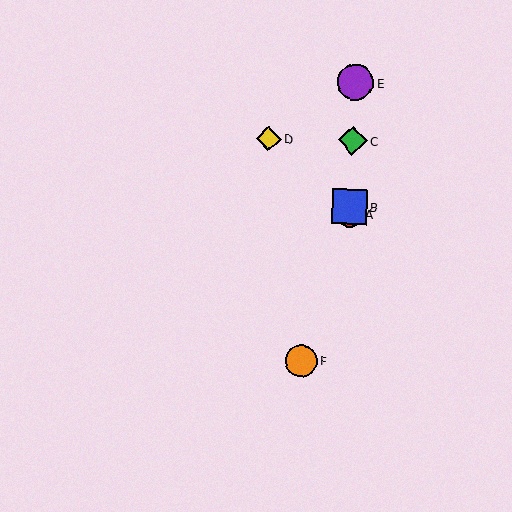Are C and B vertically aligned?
Yes, both are at x≈353.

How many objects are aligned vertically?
4 objects (A, B, C, E) are aligned vertically.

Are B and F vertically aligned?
No, B is at x≈349 and F is at x≈301.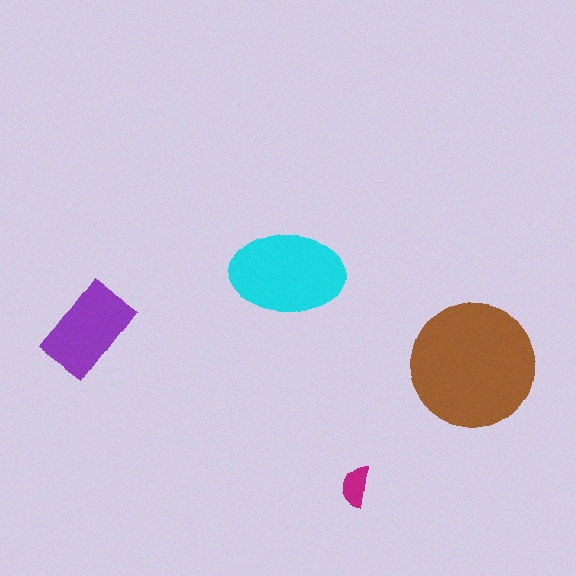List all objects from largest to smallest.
The brown circle, the cyan ellipse, the purple rectangle, the magenta semicircle.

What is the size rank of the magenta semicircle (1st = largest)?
4th.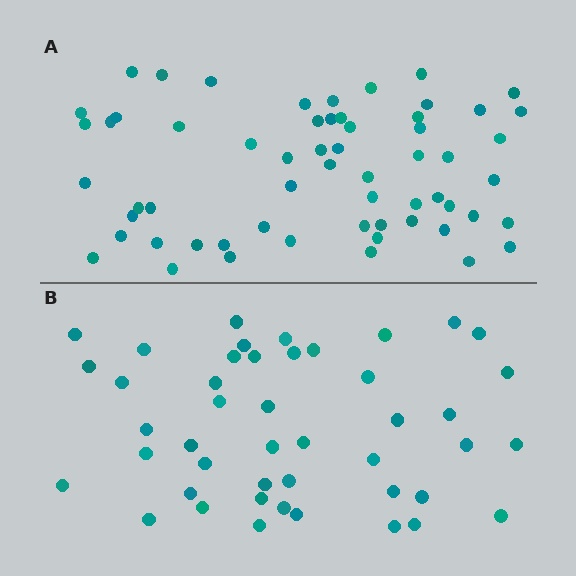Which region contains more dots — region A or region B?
Region A (the top region) has more dots.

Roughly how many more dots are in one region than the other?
Region A has approximately 15 more dots than region B.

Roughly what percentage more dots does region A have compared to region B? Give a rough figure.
About 35% more.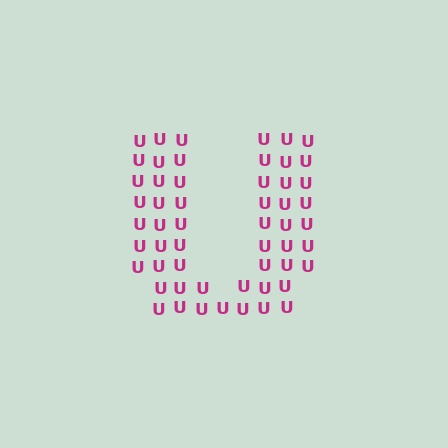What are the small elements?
The small elements are letter U's.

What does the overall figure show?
The overall figure shows the letter U.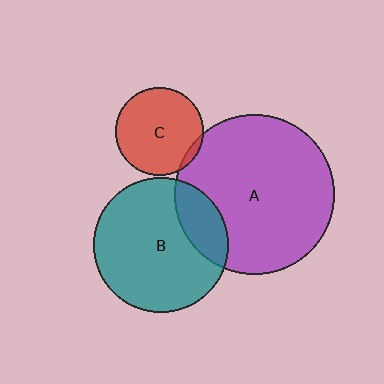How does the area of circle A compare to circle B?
Approximately 1.4 times.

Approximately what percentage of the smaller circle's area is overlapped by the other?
Approximately 20%.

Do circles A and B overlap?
Yes.